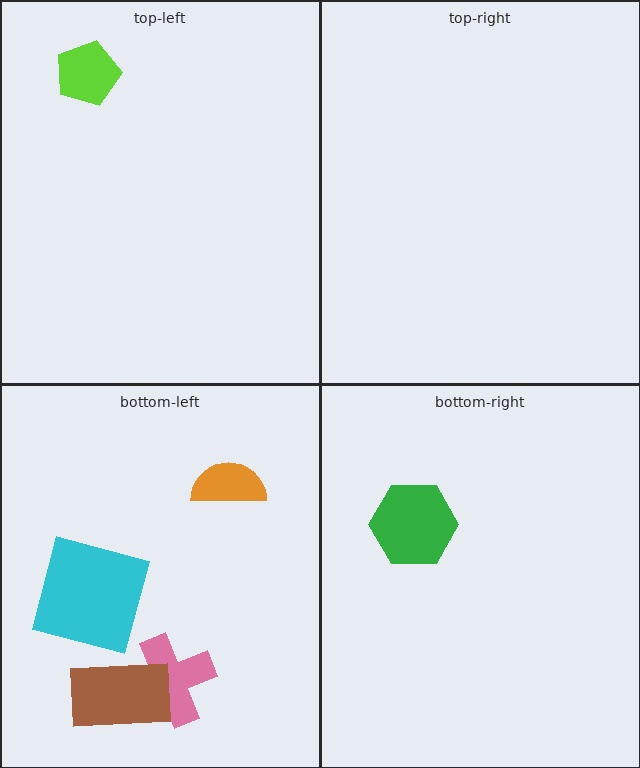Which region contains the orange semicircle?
The bottom-left region.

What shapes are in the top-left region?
The lime pentagon.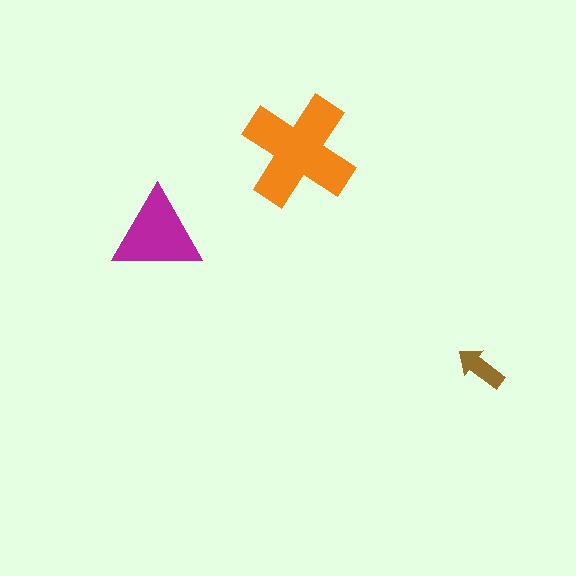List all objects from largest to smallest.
The orange cross, the magenta triangle, the brown arrow.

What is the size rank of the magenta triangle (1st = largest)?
2nd.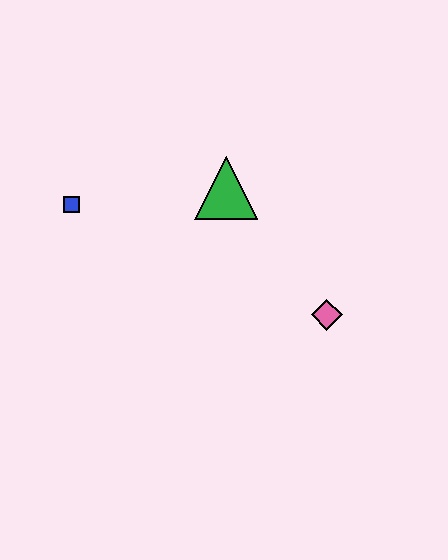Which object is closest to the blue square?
The green triangle is closest to the blue square.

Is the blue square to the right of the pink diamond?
No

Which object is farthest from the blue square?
The pink diamond is farthest from the blue square.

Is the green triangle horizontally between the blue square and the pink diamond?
Yes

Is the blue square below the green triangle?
Yes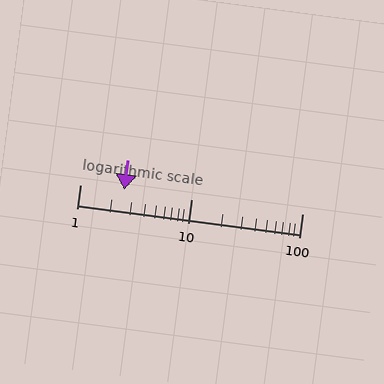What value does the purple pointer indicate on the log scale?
The pointer indicates approximately 2.5.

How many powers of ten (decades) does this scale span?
The scale spans 2 decades, from 1 to 100.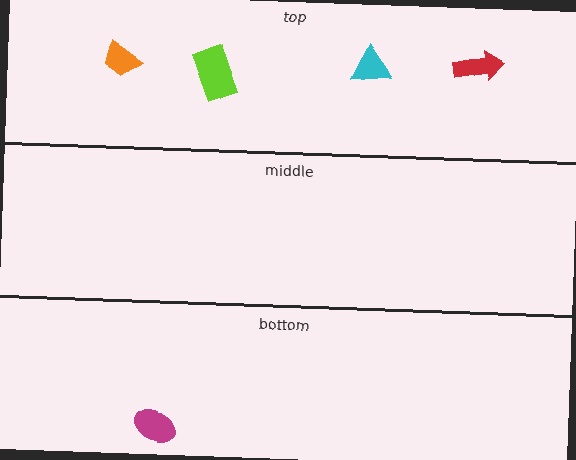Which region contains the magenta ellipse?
The bottom region.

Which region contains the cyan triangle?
The top region.